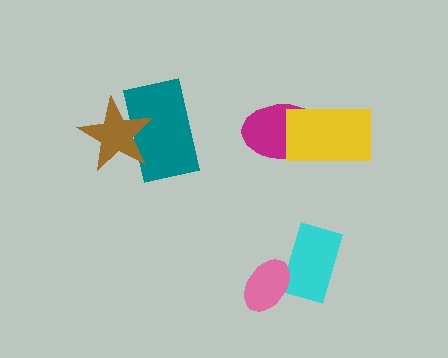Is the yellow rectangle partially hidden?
No, no other shape covers it.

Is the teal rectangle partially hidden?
Yes, it is partially covered by another shape.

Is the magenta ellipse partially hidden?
Yes, it is partially covered by another shape.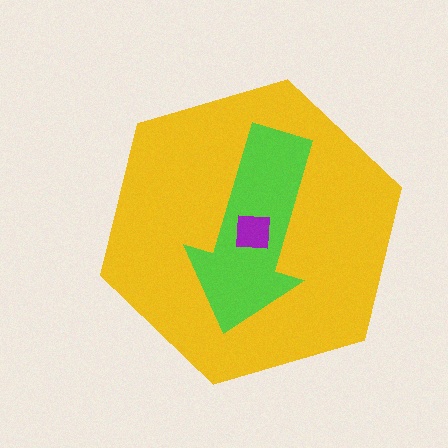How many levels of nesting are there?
3.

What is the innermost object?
The purple square.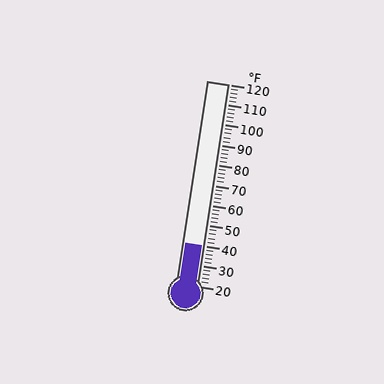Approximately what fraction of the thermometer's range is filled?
The thermometer is filled to approximately 20% of its range.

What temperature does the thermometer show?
The thermometer shows approximately 40°F.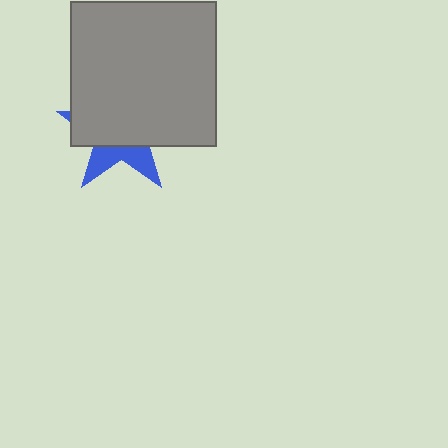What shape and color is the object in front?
The object in front is a gray square.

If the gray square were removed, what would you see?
You would see the complete blue star.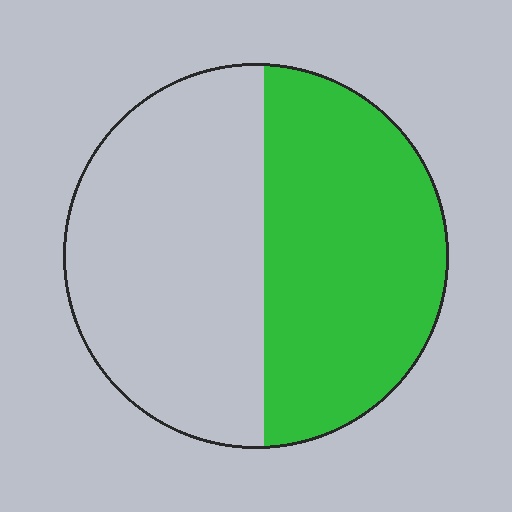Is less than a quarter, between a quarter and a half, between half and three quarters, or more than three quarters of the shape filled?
Between a quarter and a half.